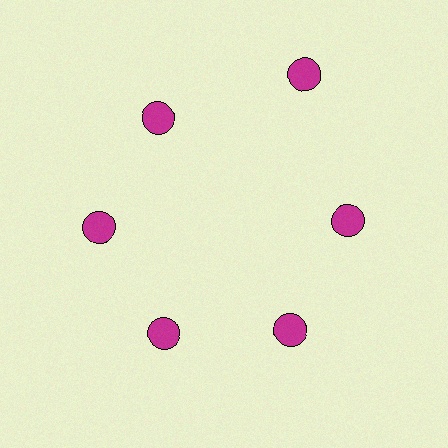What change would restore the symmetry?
The symmetry would be restored by moving it inward, back onto the ring so that all 6 circles sit at equal angles and equal distance from the center.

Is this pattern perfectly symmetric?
No. The 6 magenta circles are arranged in a ring, but one element near the 1 o'clock position is pushed outward from the center, breaking the 6-fold rotational symmetry.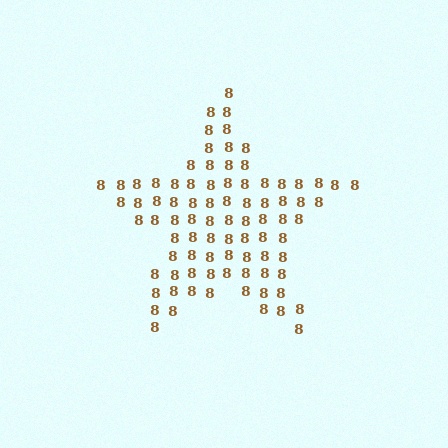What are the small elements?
The small elements are digit 8's.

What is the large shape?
The large shape is a star.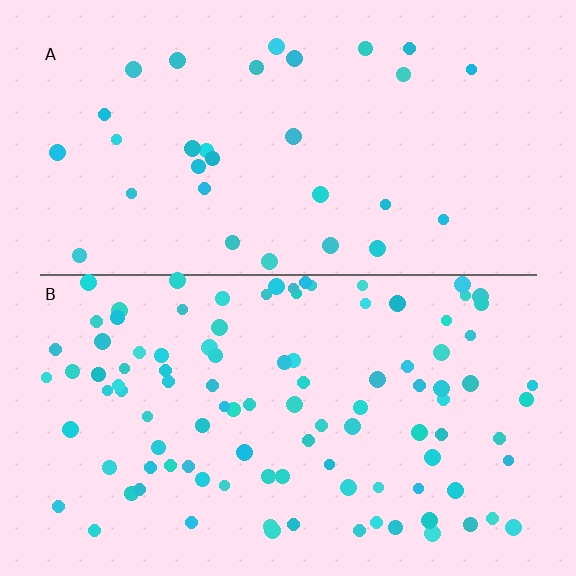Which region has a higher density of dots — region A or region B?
B (the bottom).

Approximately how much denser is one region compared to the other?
Approximately 3.2× — region B over region A.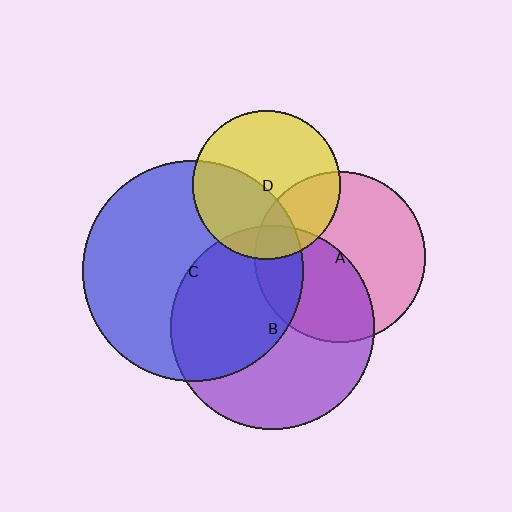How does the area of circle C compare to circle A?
Approximately 1.7 times.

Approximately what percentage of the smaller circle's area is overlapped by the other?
Approximately 20%.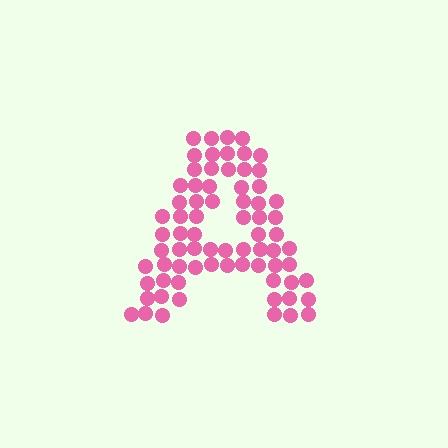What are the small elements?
The small elements are circles.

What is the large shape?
The large shape is the letter A.